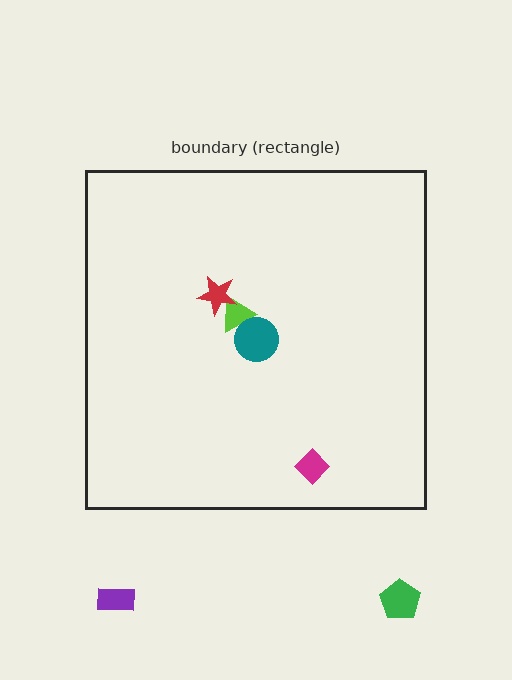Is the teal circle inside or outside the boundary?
Inside.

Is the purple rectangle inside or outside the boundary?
Outside.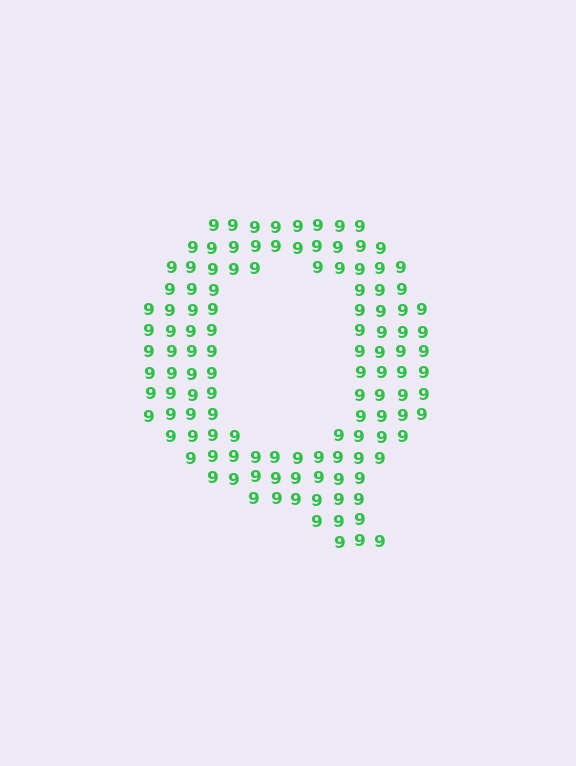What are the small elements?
The small elements are digit 9's.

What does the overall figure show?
The overall figure shows the letter Q.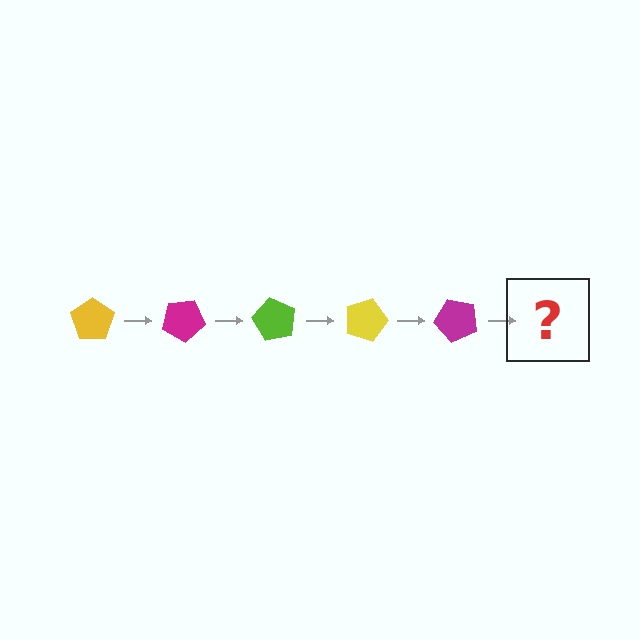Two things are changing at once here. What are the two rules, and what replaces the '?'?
The two rules are that it rotates 30 degrees each step and the color cycles through yellow, magenta, and lime. The '?' should be a lime pentagon, rotated 150 degrees from the start.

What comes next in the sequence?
The next element should be a lime pentagon, rotated 150 degrees from the start.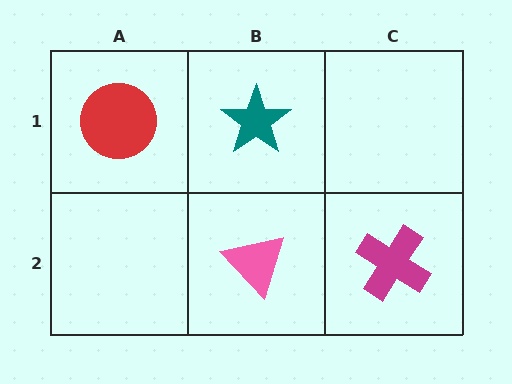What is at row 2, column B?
A pink triangle.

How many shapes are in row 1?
2 shapes.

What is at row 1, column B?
A teal star.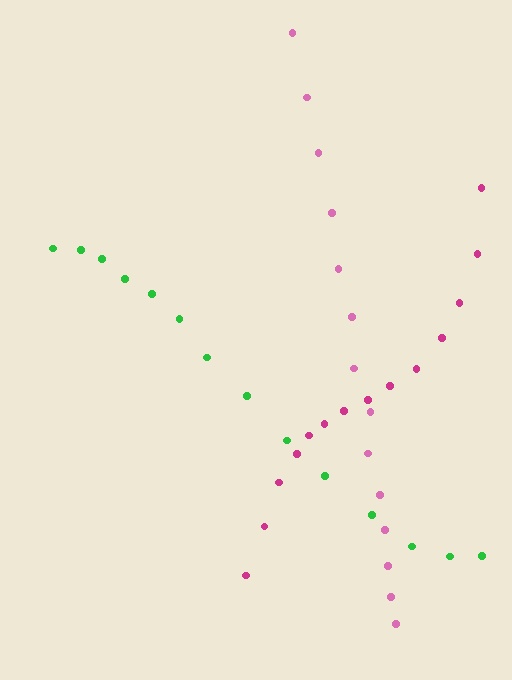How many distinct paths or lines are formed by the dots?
There are 3 distinct paths.